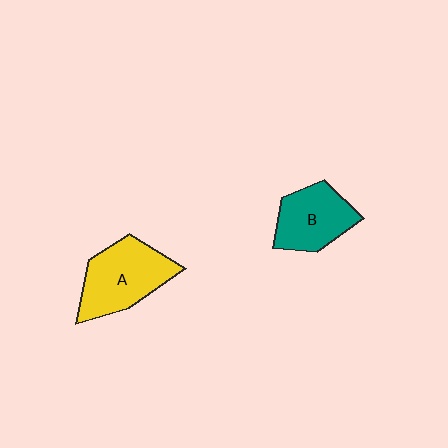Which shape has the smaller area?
Shape B (teal).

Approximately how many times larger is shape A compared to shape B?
Approximately 1.3 times.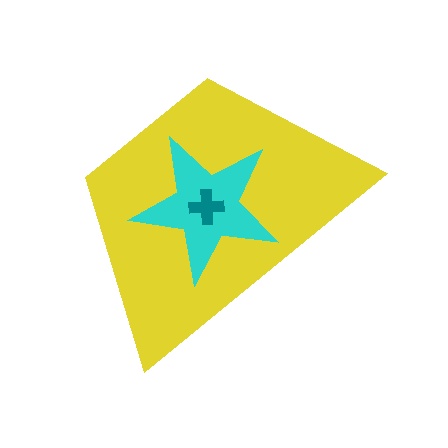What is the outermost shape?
The yellow trapezoid.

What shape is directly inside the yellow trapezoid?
The cyan star.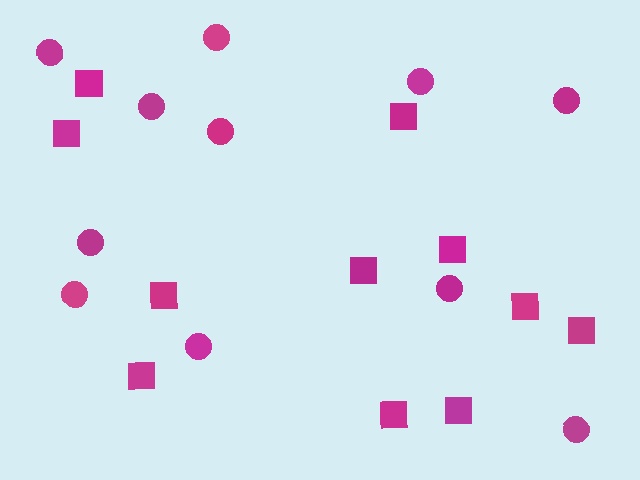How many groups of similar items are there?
There are 2 groups: one group of circles (11) and one group of squares (11).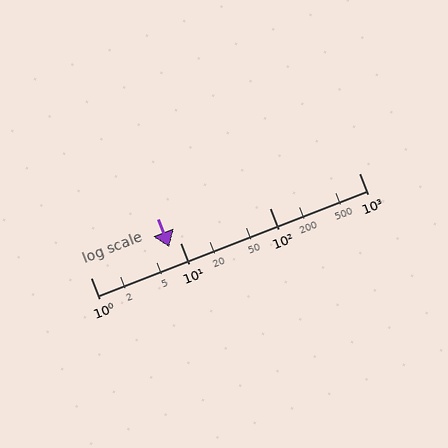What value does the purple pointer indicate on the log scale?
The pointer indicates approximately 7.6.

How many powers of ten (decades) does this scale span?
The scale spans 3 decades, from 1 to 1000.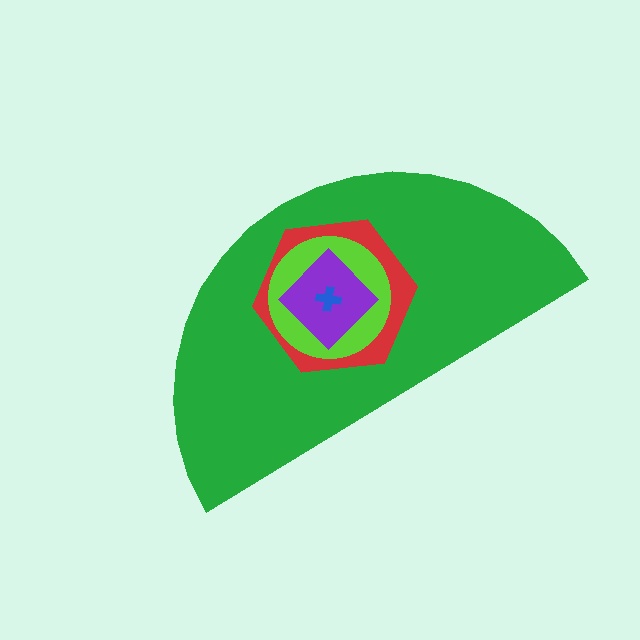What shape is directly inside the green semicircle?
The red hexagon.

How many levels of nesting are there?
5.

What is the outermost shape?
The green semicircle.